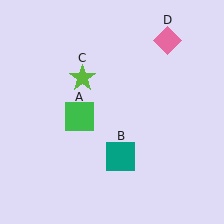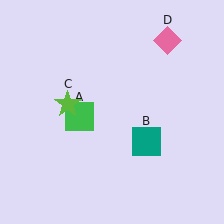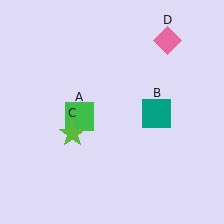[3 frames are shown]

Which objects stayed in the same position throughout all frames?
Green square (object A) and pink diamond (object D) remained stationary.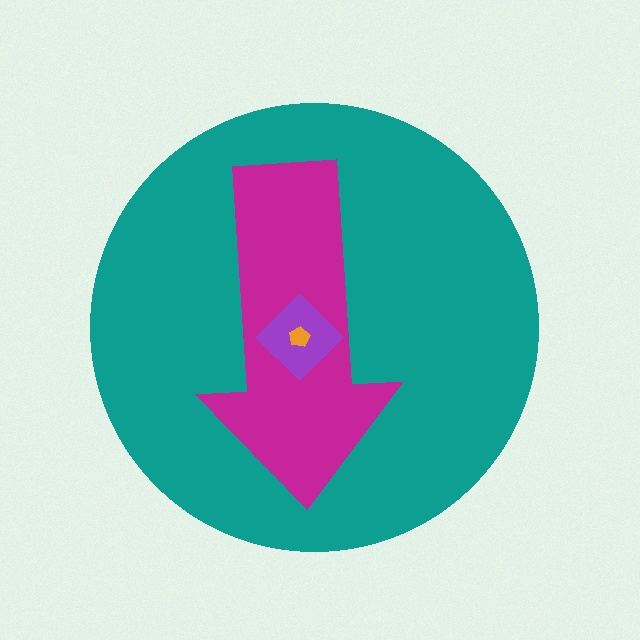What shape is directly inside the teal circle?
The magenta arrow.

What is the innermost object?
The orange pentagon.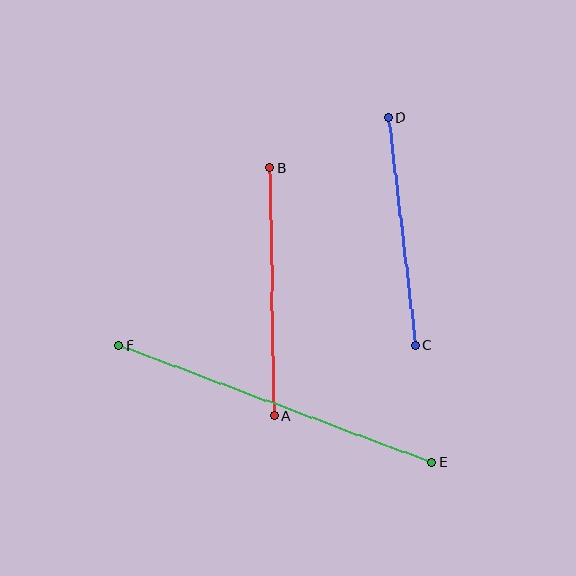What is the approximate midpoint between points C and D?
The midpoint is at approximately (402, 231) pixels.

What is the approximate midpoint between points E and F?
The midpoint is at approximately (275, 404) pixels.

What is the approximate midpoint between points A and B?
The midpoint is at approximately (272, 292) pixels.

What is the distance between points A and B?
The distance is approximately 248 pixels.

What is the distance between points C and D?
The distance is approximately 229 pixels.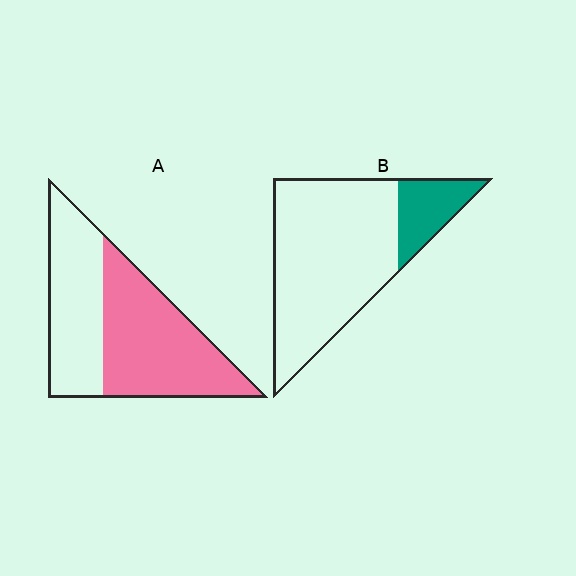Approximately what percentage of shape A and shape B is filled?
A is approximately 55% and B is approximately 20%.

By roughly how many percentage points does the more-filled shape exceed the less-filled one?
By roughly 40 percentage points (A over B).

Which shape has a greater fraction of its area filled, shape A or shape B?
Shape A.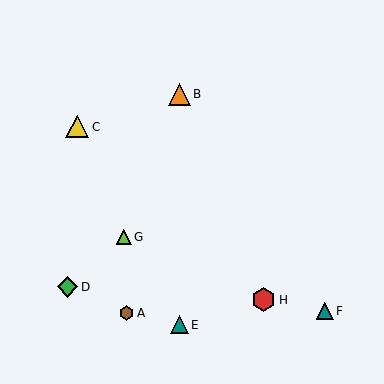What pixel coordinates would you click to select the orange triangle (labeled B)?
Click at (179, 94) to select the orange triangle B.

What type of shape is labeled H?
Shape H is a red hexagon.